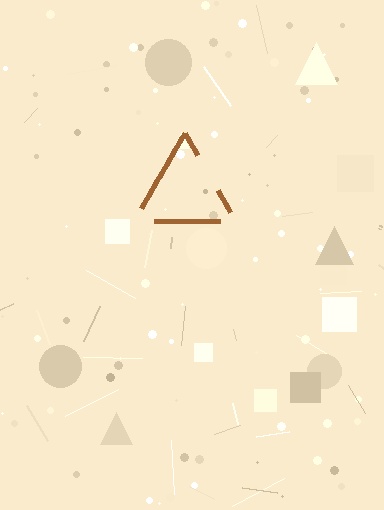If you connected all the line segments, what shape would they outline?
They would outline a triangle.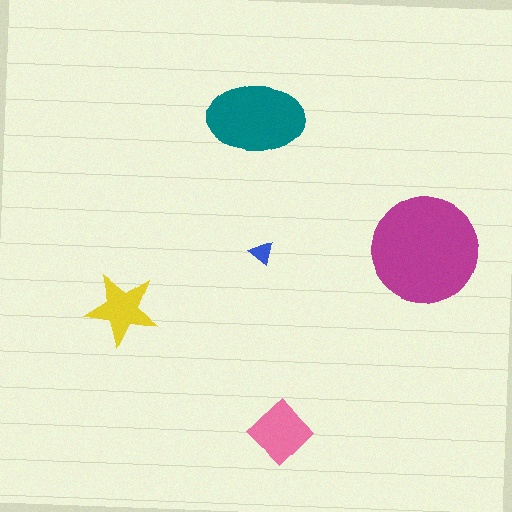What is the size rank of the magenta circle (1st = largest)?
1st.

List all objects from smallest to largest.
The blue triangle, the yellow star, the pink diamond, the teal ellipse, the magenta circle.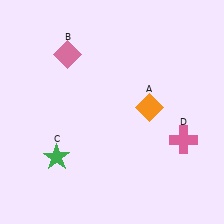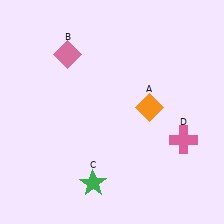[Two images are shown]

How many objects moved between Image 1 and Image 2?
1 object moved between the two images.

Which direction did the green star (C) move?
The green star (C) moved right.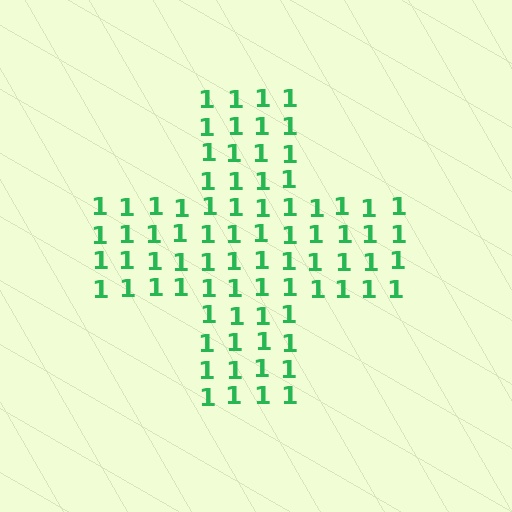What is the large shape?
The large shape is a cross.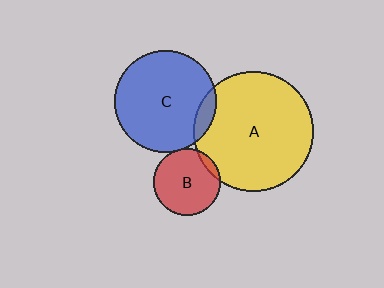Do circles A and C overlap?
Yes.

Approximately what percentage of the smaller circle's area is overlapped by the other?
Approximately 10%.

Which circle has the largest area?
Circle A (yellow).